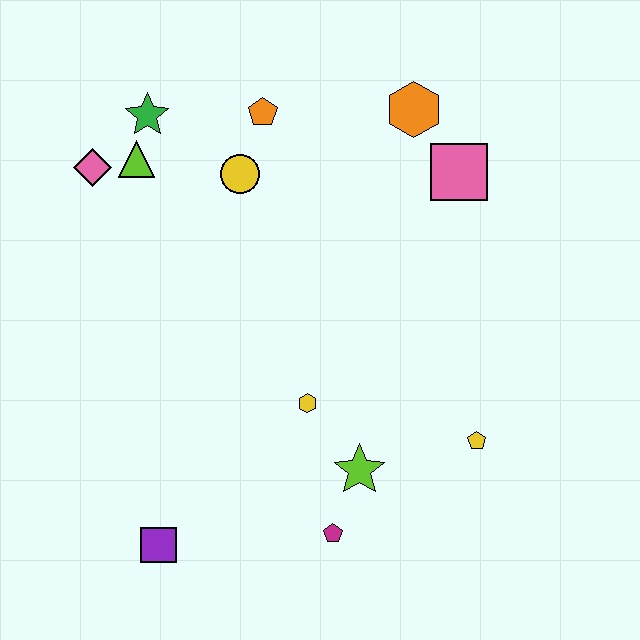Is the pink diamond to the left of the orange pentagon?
Yes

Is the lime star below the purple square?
No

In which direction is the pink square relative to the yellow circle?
The pink square is to the right of the yellow circle.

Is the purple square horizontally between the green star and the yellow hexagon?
Yes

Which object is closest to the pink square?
The orange hexagon is closest to the pink square.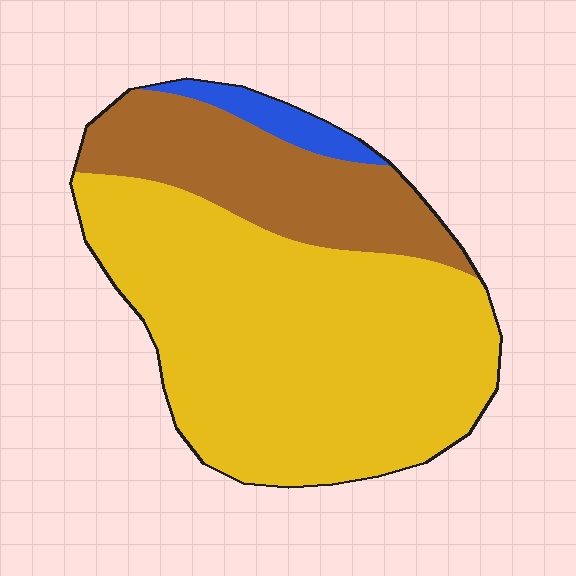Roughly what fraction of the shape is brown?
Brown takes up between a sixth and a third of the shape.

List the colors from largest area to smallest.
From largest to smallest: yellow, brown, blue.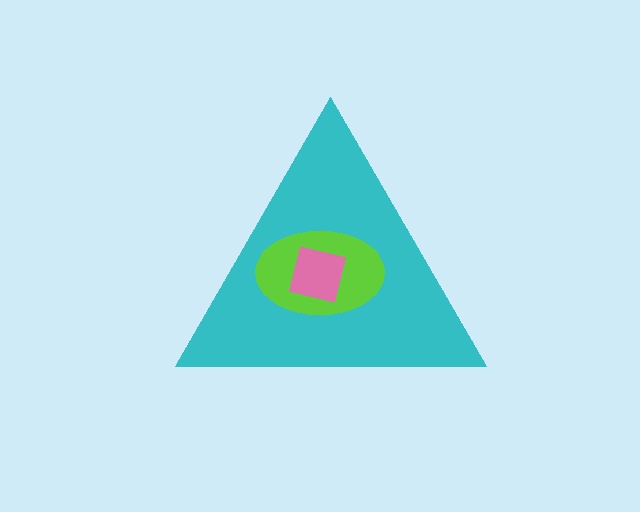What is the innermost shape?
The pink square.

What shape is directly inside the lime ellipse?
The pink square.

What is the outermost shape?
The cyan triangle.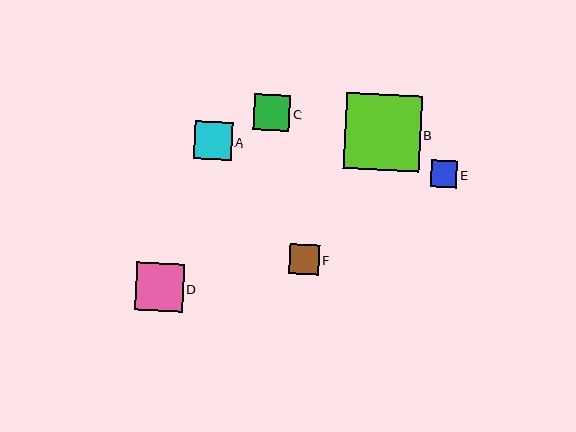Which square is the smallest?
Square E is the smallest with a size of approximately 26 pixels.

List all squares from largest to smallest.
From largest to smallest: B, D, A, C, F, E.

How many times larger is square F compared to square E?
Square F is approximately 1.1 times the size of square E.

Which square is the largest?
Square B is the largest with a size of approximately 76 pixels.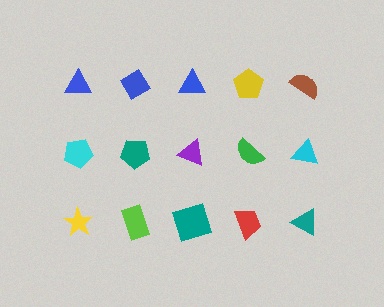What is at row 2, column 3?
A purple triangle.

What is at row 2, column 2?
A teal pentagon.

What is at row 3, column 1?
A yellow star.